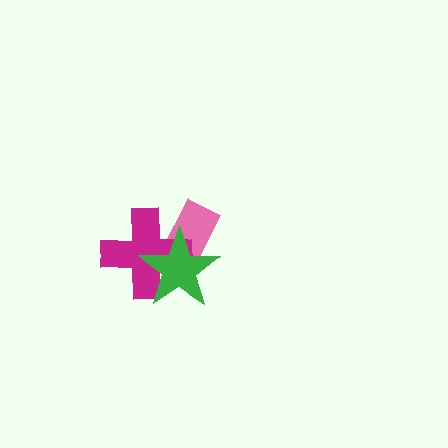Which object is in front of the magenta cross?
The green star is in front of the magenta cross.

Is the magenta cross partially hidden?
Yes, it is partially covered by another shape.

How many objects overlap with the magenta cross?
2 objects overlap with the magenta cross.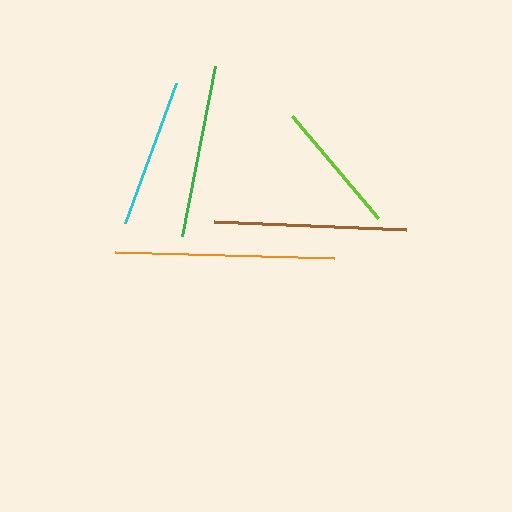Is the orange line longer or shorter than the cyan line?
The orange line is longer than the cyan line.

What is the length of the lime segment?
The lime segment is approximately 133 pixels long.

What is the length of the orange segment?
The orange segment is approximately 219 pixels long.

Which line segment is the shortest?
The lime line is the shortest at approximately 133 pixels.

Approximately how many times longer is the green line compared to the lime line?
The green line is approximately 1.3 times the length of the lime line.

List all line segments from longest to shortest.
From longest to shortest: orange, brown, green, cyan, lime.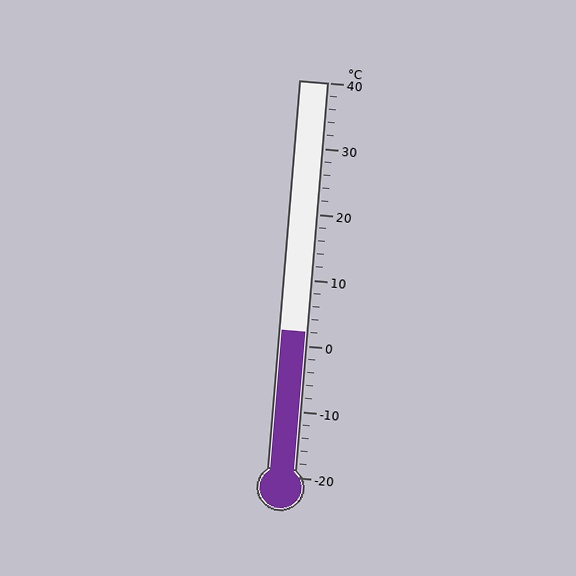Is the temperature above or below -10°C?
The temperature is above -10°C.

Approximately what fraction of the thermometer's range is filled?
The thermometer is filled to approximately 35% of its range.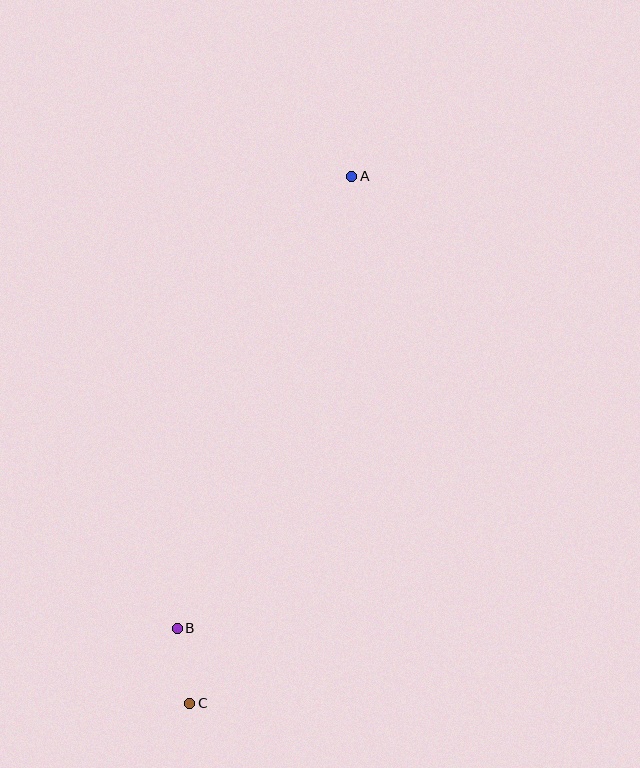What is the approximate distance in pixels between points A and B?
The distance between A and B is approximately 485 pixels.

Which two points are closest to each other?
Points B and C are closest to each other.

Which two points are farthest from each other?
Points A and C are farthest from each other.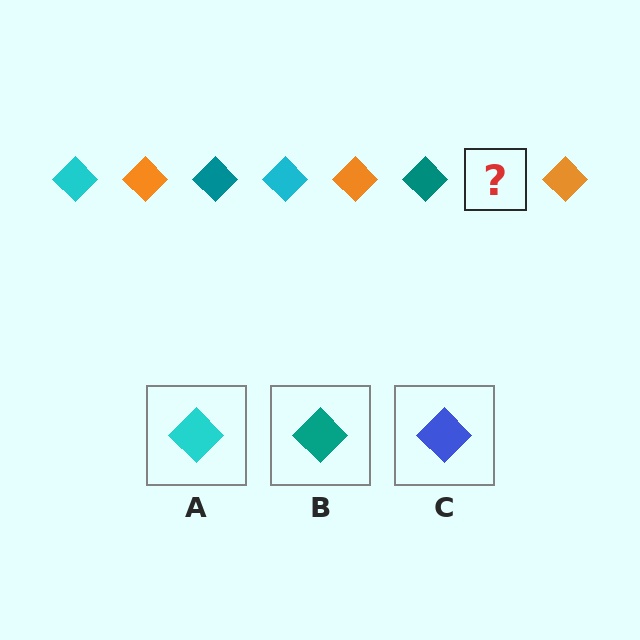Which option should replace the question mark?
Option A.